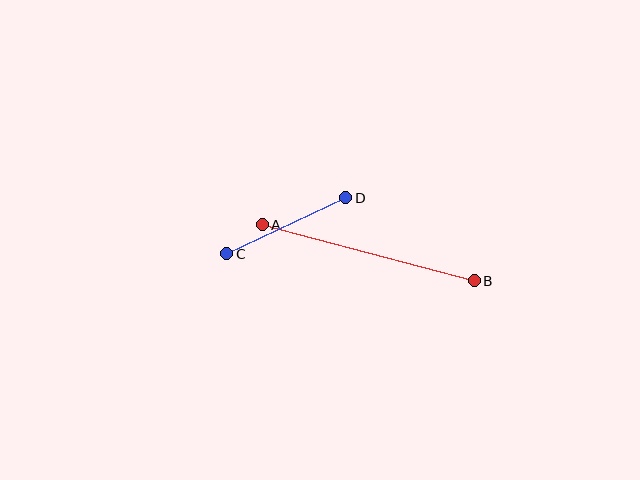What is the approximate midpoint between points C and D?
The midpoint is at approximately (286, 226) pixels.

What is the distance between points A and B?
The distance is approximately 219 pixels.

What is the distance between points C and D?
The distance is approximately 132 pixels.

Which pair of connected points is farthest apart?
Points A and B are farthest apart.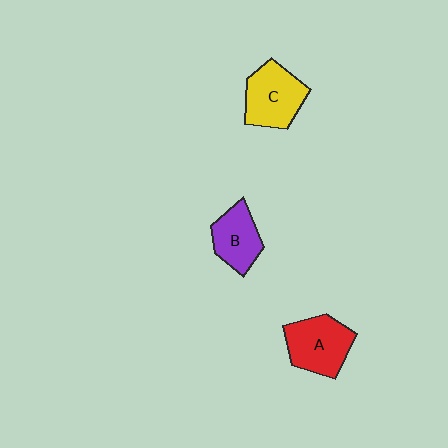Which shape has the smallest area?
Shape B (purple).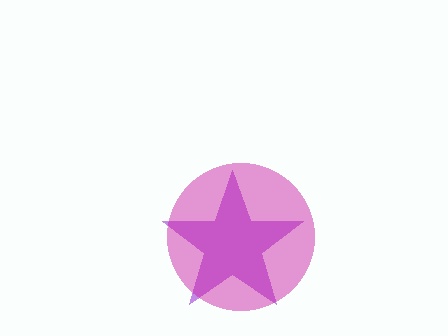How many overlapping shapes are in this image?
There are 2 overlapping shapes in the image.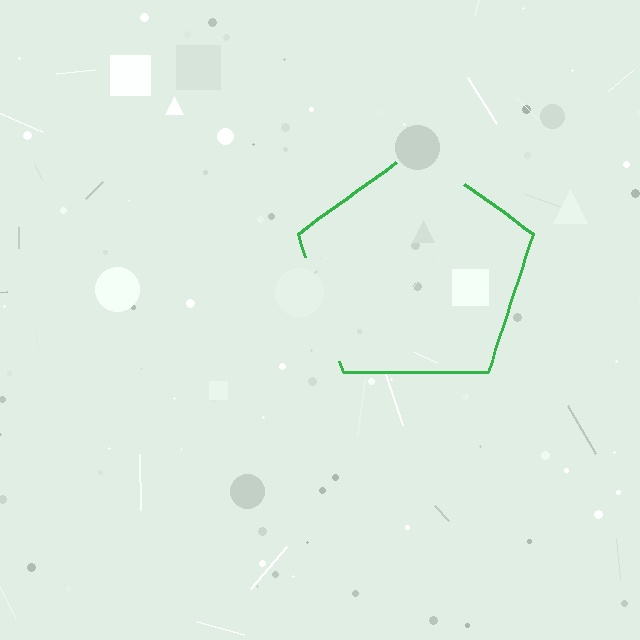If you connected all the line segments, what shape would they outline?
They would outline a pentagon.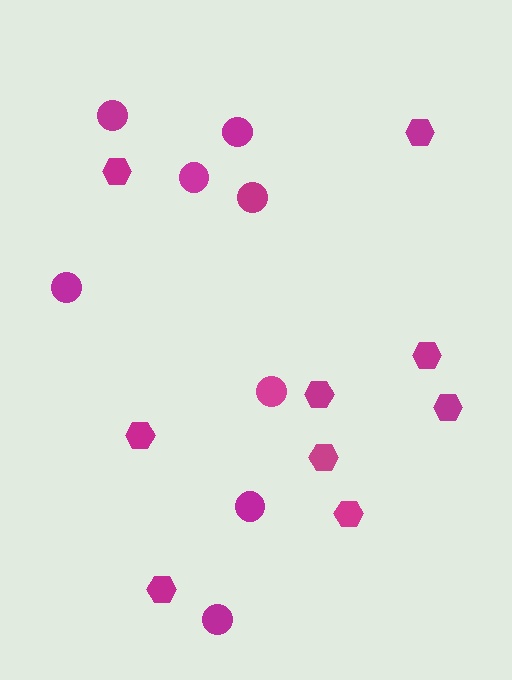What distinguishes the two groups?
There are 2 groups: one group of hexagons (9) and one group of circles (8).